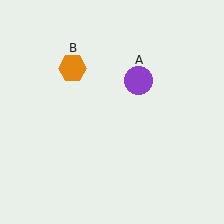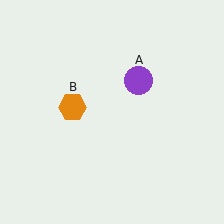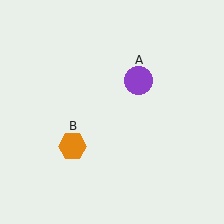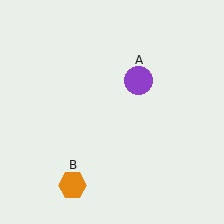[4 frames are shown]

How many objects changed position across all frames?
1 object changed position: orange hexagon (object B).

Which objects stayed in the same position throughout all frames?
Purple circle (object A) remained stationary.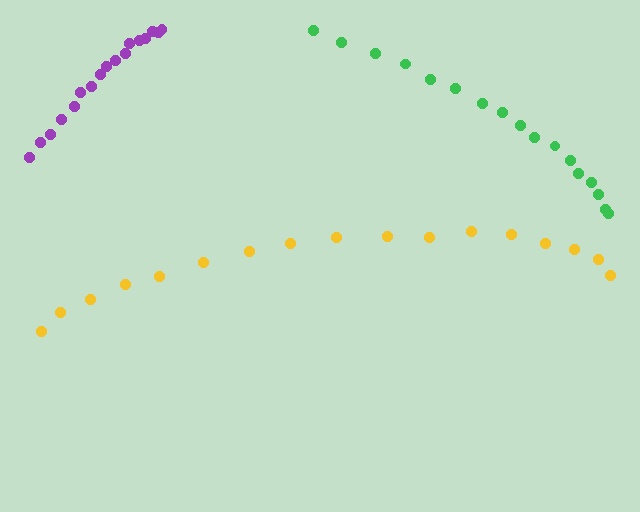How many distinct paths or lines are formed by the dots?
There are 3 distinct paths.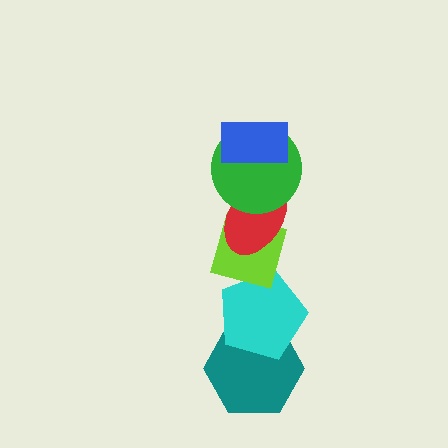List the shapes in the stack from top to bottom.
From top to bottom: the blue rectangle, the green circle, the red ellipse, the lime diamond, the cyan pentagon, the teal hexagon.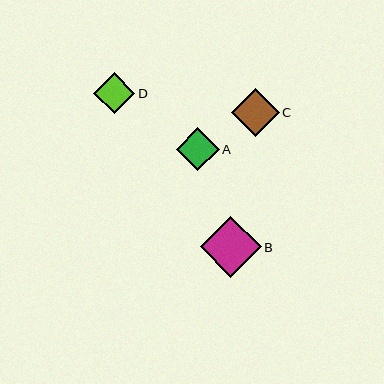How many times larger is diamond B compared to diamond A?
Diamond B is approximately 1.4 times the size of diamond A.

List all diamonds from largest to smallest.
From largest to smallest: B, C, A, D.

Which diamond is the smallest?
Diamond D is the smallest with a size of approximately 41 pixels.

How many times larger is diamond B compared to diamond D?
Diamond B is approximately 1.5 times the size of diamond D.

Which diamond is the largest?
Diamond B is the largest with a size of approximately 60 pixels.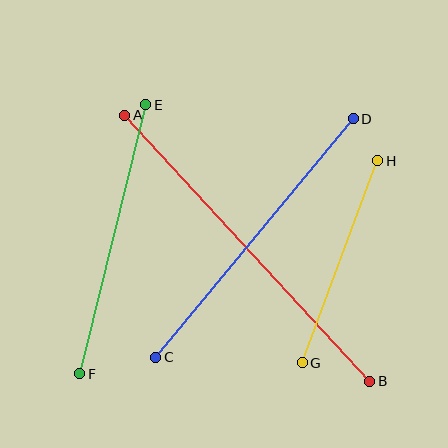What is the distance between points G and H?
The distance is approximately 215 pixels.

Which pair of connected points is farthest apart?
Points A and B are farthest apart.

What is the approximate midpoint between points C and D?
The midpoint is at approximately (254, 238) pixels.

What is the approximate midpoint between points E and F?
The midpoint is at approximately (113, 239) pixels.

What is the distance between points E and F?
The distance is approximately 277 pixels.